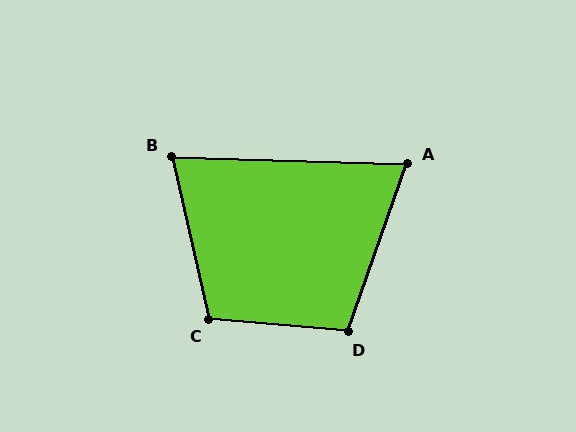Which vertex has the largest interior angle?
C, at approximately 108 degrees.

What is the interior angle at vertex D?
Approximately 105 degrees (obtuse).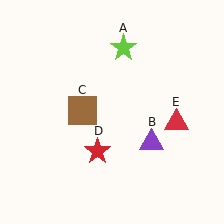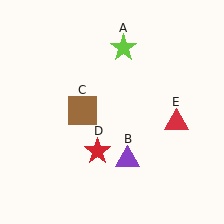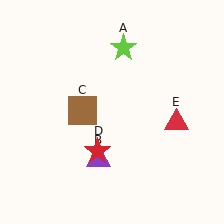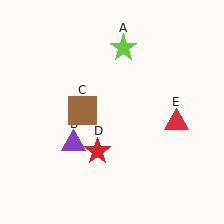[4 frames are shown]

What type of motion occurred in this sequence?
The purple triangle (object B) rotated clockwise around the center of the scene.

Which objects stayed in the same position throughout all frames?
Lime star (object A) and brown square (object C) and red star (object D) and red triangle (object E) remained stationary.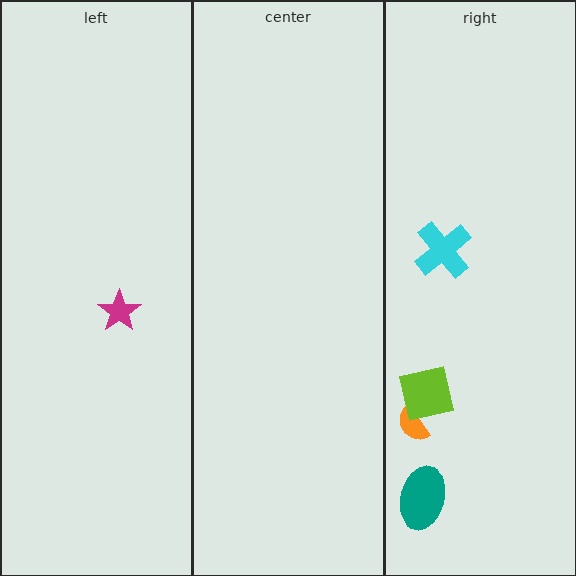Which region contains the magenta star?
The left region.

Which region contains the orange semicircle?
The right region.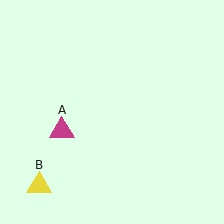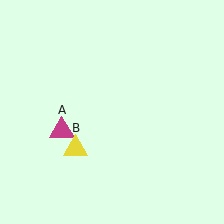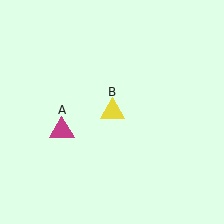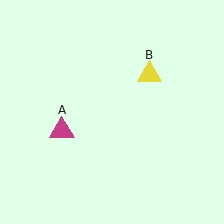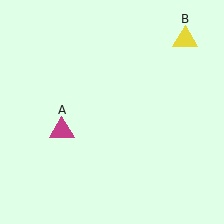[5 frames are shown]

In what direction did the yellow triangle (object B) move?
The yellow triangle (object B) moved up and to the right.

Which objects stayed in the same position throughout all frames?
Magenta triangle (object A) remained stationary.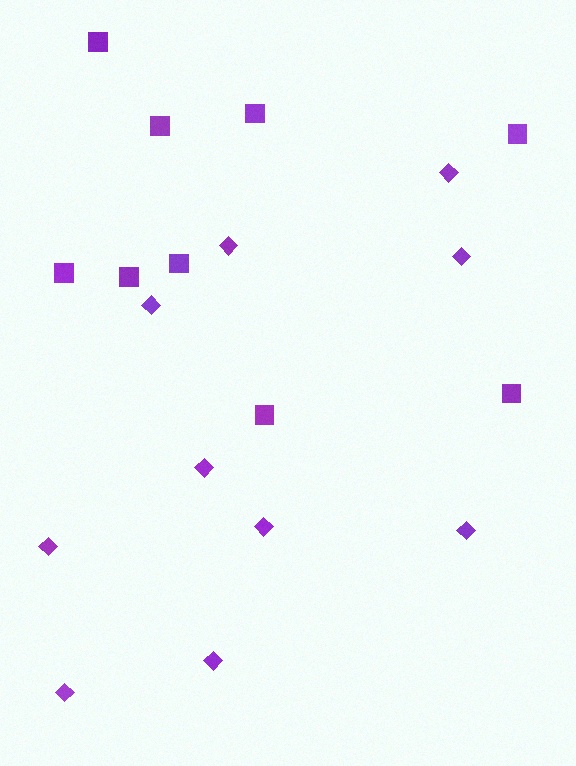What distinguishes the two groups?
There are 2 groups: one group of squares (9) and one group of diamonds (10).